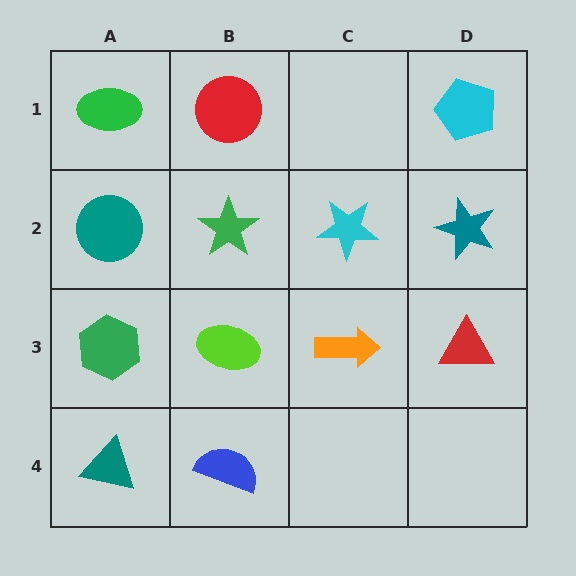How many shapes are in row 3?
4 shapes.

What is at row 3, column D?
A red triangle.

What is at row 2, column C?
A cyan star.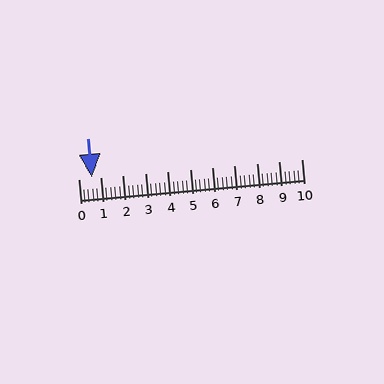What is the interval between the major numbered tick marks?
The major tick marks are spaced 1 units apart.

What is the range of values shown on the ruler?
The ruler shows values from 0 to 10.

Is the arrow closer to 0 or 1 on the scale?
The arrow is closer to 1.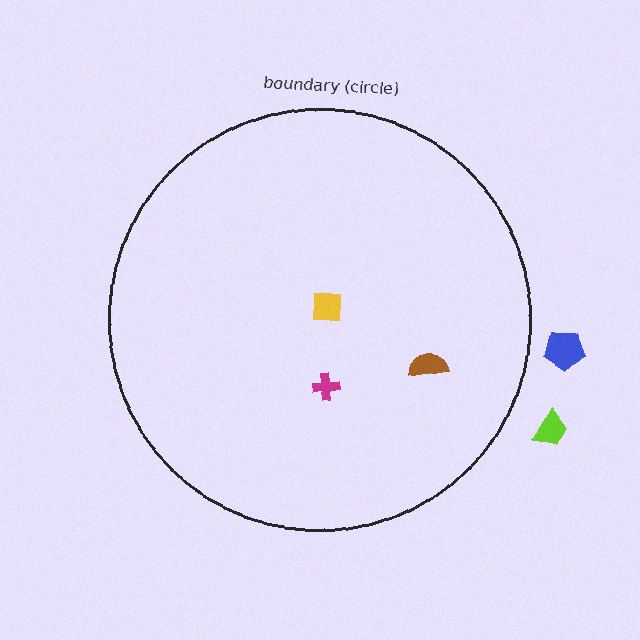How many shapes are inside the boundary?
3 inside, 2 outside.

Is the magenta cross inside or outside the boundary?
Inside.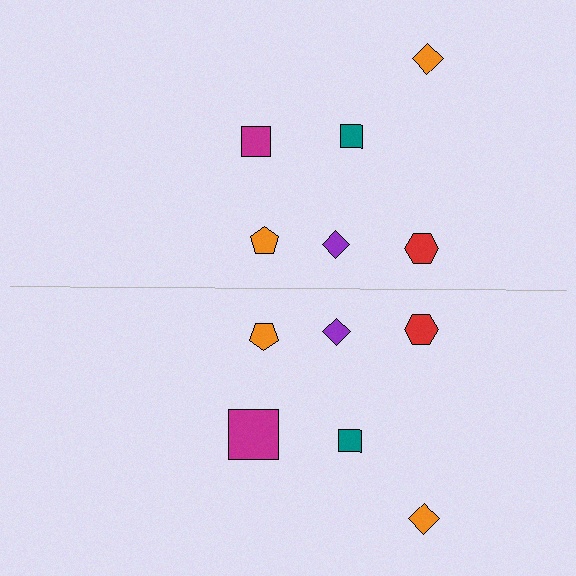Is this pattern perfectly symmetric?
No, the pattern is not perfectly symmetric. The magenta square on the bottom side has a different size than its mirror counterpart.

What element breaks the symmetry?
The magenta square on the bottom side has a different size than its mirror counterpart.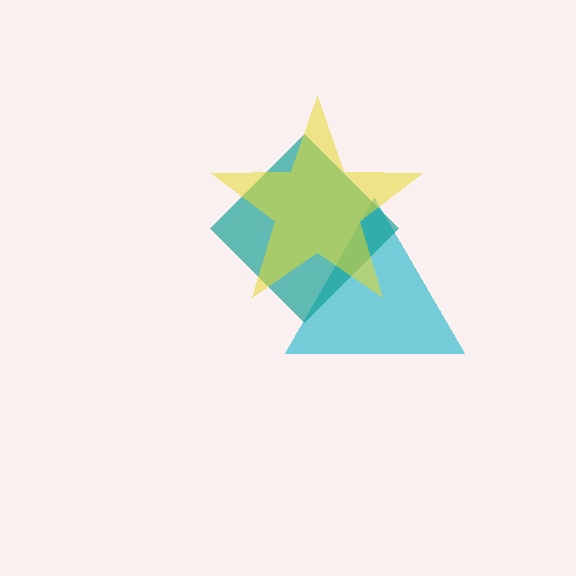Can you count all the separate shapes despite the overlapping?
Yes, there are 3 separate shapes.